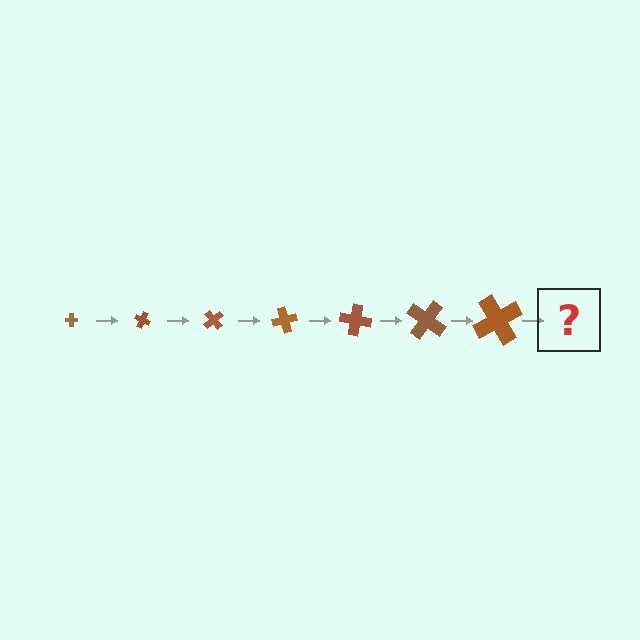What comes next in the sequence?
The next element should be a cross, larger than the previous one and rotated 175 degrees from the start.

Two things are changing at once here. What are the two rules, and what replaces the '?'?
The two rules are that the cross grows larger each step and it rotates 25 degrees each step. The '?' should be a cross, larger than the previous one and rotated 175 degrees from the start.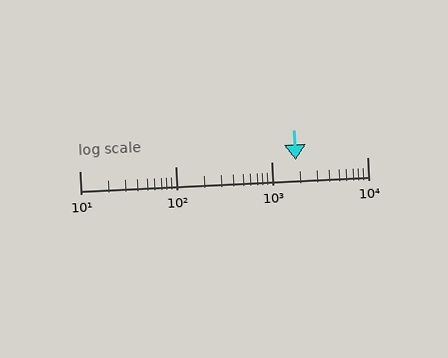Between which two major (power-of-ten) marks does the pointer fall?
The pointer is between 1000 and 10000.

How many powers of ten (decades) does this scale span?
The scale spans 3 decades, from 10 to 10000.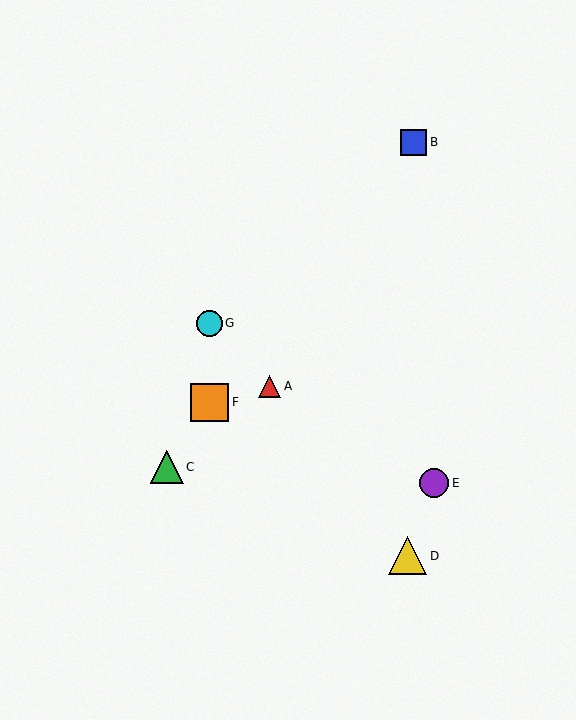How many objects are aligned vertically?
2 objects (F, G) are aligned vertically.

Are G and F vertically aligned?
Yes, both are at x≈209.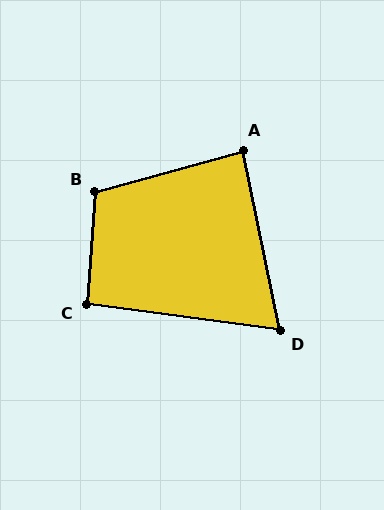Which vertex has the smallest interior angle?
D, at approximately 71 degrees.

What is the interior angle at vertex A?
Approximately 86 degrees (approximately right).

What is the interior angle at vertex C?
Approximately 94 degrees (approximately right).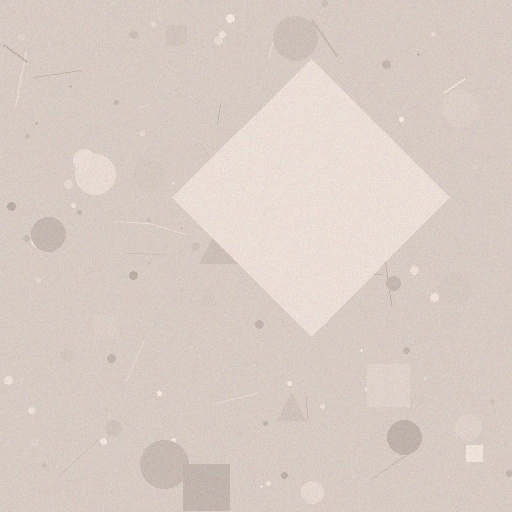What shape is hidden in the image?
A diamond is hidden in the image.